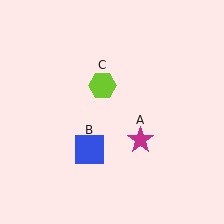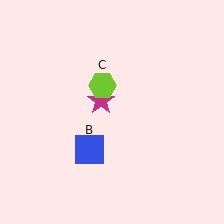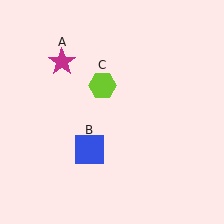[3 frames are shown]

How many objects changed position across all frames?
1 object changed position: magenta star (object A).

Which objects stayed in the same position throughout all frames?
Blue square (object B) and lime hexagon (object C) remained stationary.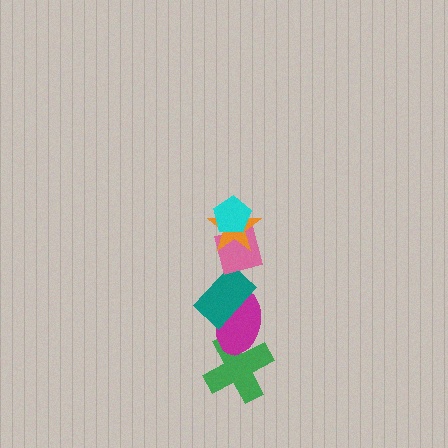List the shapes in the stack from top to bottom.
From top to bottom: the cyan pentagon, the orange star, the pink square, the teal rectangle, the magenta ellipse, the green cross.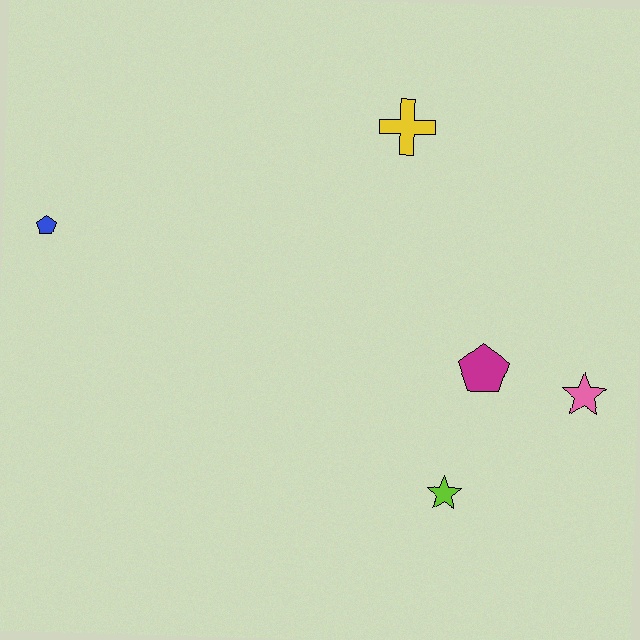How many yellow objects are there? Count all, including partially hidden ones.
There is 1 yellow object.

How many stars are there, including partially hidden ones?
There are 2 stars.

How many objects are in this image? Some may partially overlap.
There are 5 objects.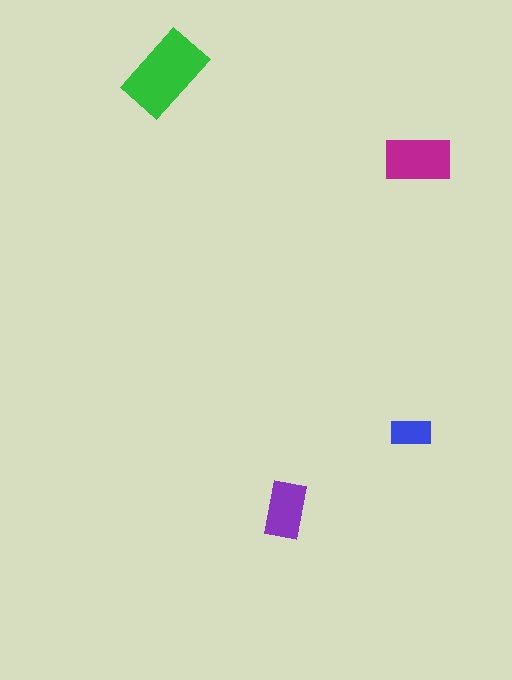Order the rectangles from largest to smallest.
the green one, the magenta one, the purple one, the blue one.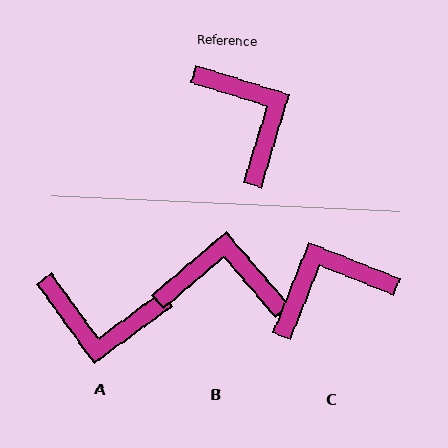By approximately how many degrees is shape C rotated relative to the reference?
Approximately 85 degrees counter-clockwise.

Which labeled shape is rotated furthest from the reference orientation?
A, about 127 degrees away.